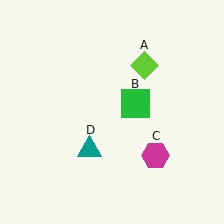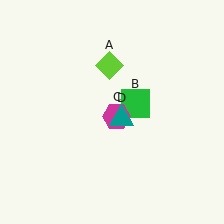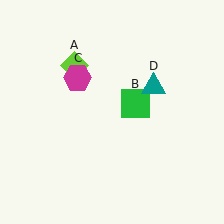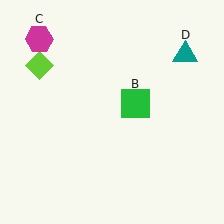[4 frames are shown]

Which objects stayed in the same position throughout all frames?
Green square (object B) remained stationary.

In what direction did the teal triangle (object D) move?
The teal triangle (object D) moved up and to the right.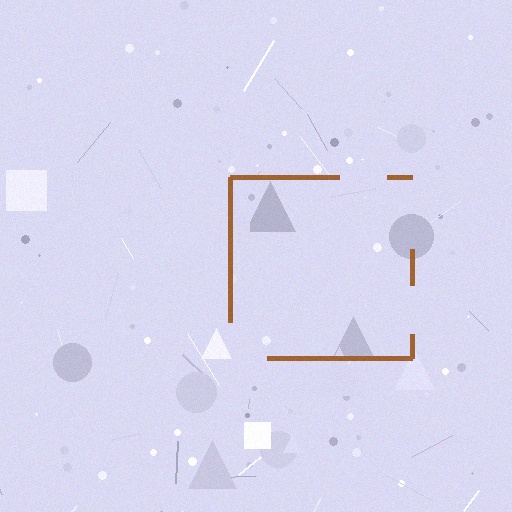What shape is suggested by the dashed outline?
The dashed outline suggests a square.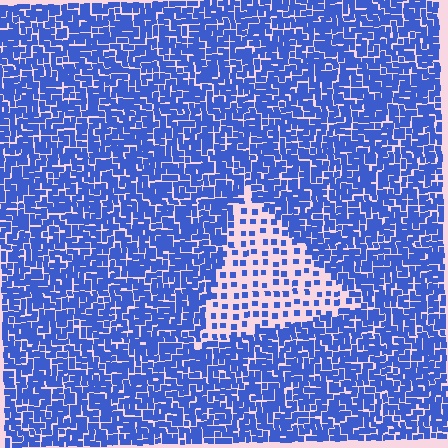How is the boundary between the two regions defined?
The boundary is defined by a change in element density (approximately 3.0x ratio). All elements are the same color, size, and shape.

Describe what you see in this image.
The image contains small blue elements arranged at two different densities. A triangle-shaped region is visible where the elements are less densely packed than the surrounding area.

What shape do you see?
I see a triangle.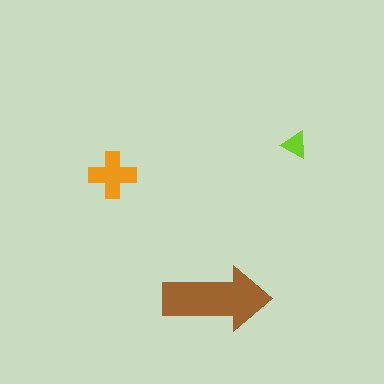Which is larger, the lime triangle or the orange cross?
The orange cross.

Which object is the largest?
The brown arrow.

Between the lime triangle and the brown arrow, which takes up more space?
The brown arrow.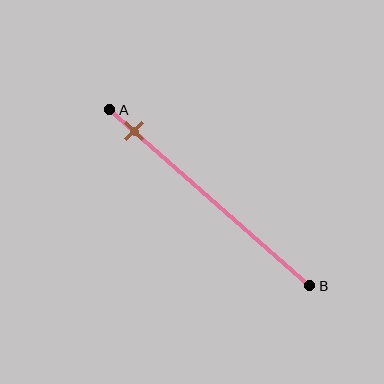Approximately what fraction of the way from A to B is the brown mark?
The brown mark is approximately 10% of the way from A to B.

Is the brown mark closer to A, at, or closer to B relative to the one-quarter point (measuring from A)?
The brown mark is closer to point A than the one-quarter point of segment AB.